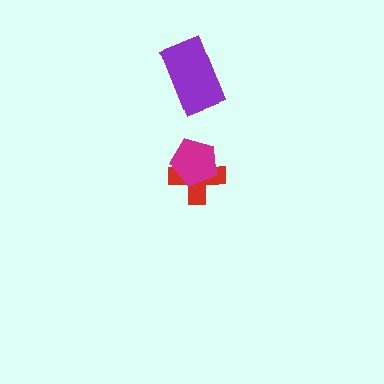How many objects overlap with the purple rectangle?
0 objects overlap with the purple rectangle.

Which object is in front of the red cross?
The magenta pentagon is in front of the red cross.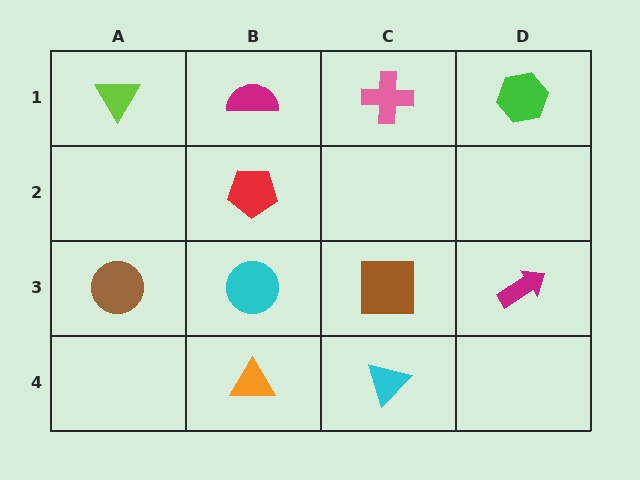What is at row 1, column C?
A pink cross.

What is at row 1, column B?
A magenta semicircle.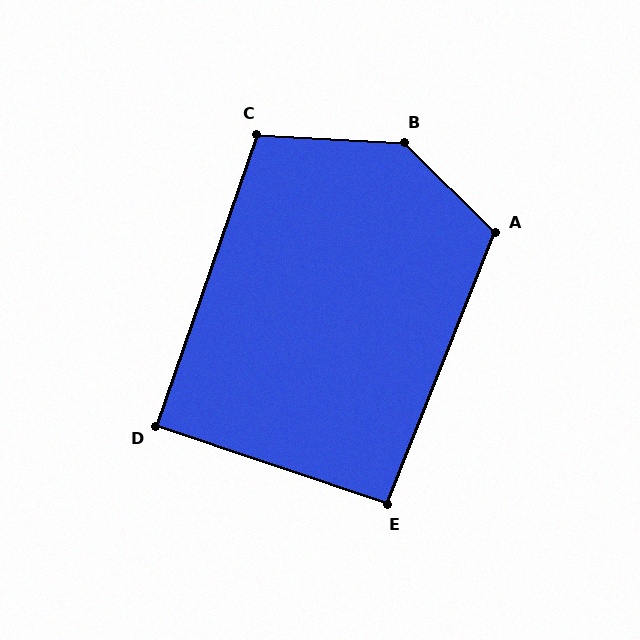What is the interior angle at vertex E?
Approximately 93 degrees (approximately right).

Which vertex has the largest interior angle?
B, at approximately 139 degrees.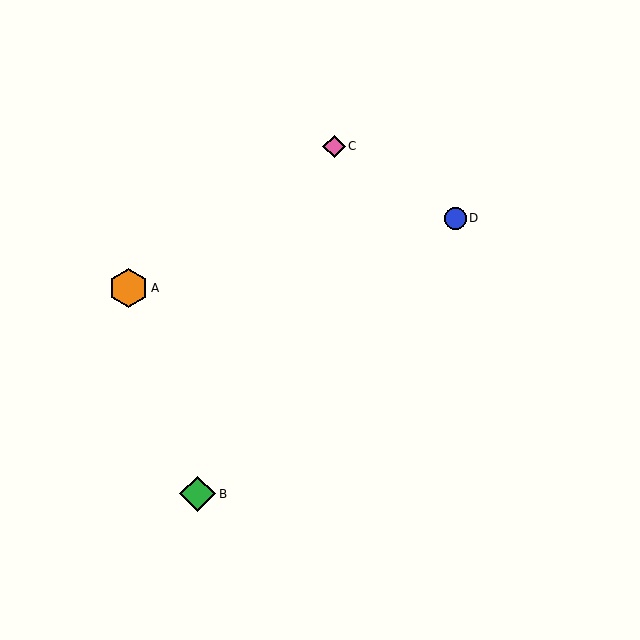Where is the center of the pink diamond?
The center of the pink diamond is at (334, 146).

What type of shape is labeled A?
Shape A is an orange hexagon.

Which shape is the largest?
The orange hexagon (labeled A) is the largest.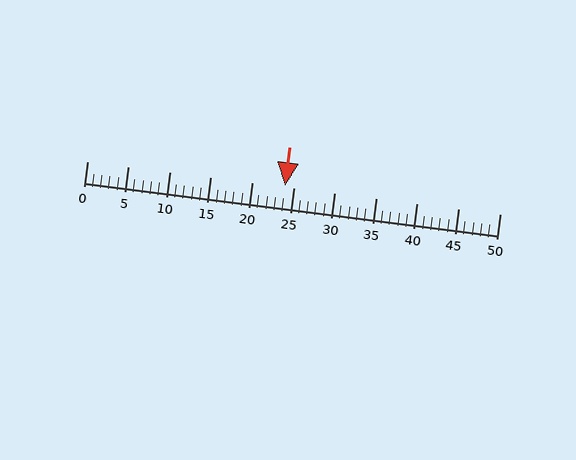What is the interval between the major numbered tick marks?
The major tick marks are spaced 5 units apart.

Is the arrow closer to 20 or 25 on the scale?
The arrow is closer to 25.